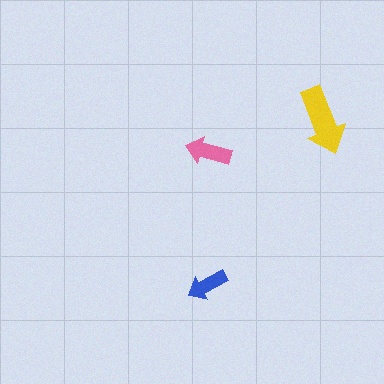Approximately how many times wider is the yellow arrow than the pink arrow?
About 1.5 times wider.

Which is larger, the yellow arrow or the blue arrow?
The yellow one.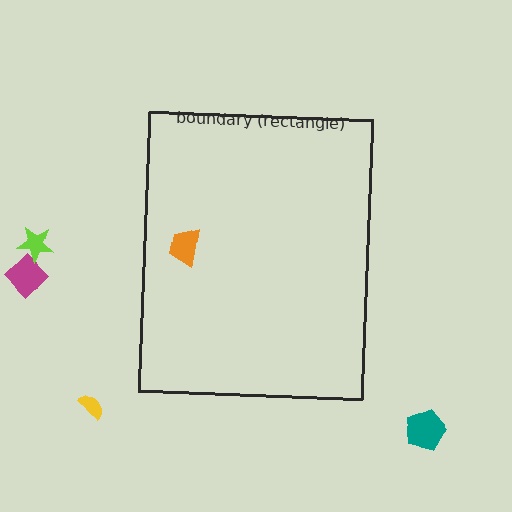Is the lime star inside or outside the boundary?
Outside.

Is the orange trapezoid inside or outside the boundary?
Inside.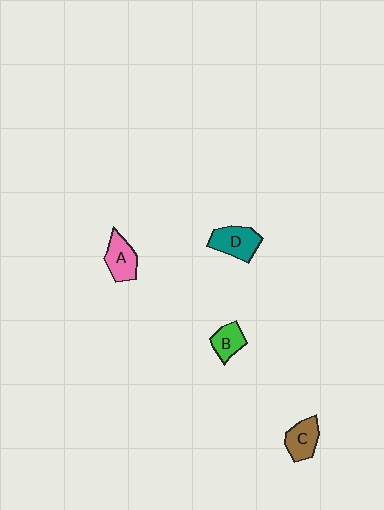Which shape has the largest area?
Shape D (teal).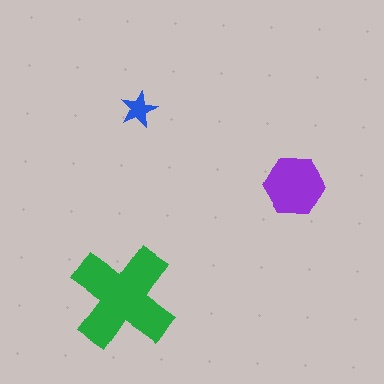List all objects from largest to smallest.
The green cross, the purple hexagon, the blue star.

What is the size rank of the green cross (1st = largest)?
1st.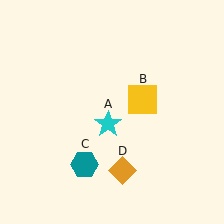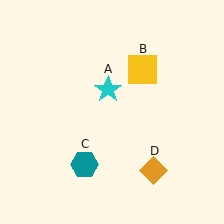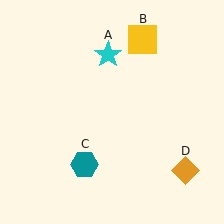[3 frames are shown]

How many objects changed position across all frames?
3 objects changed position: cyan star (object A), yellow square (object B), orange diamond (object D).